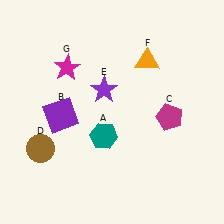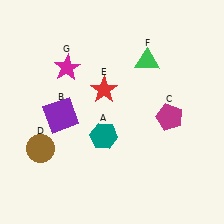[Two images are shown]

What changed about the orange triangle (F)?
In Image 1, F is orange. In Image 2, it changed to green.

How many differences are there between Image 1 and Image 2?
There are 2 differences between the two images.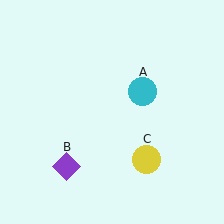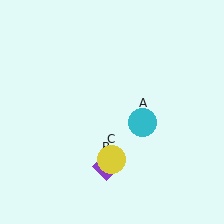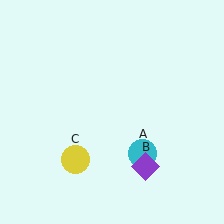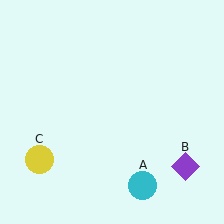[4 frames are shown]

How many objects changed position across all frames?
3 objects changed position: cyan circle (object A), purple diamond (object B), yellow circle (object C).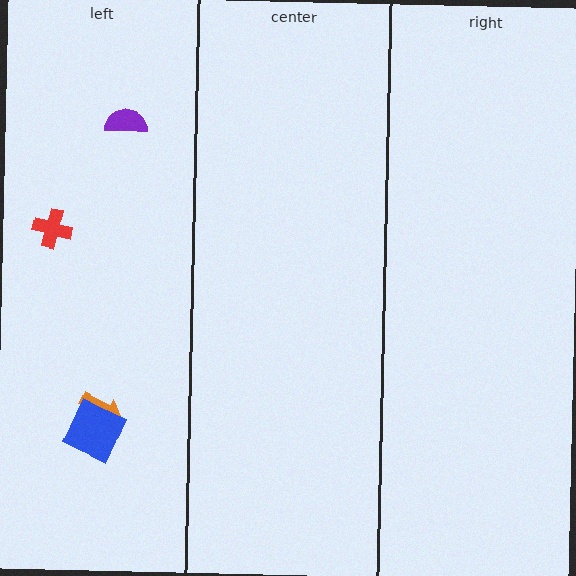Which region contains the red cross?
The left region.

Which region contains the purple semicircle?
The left region.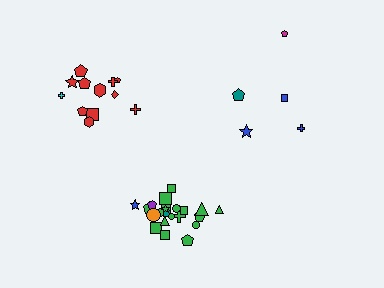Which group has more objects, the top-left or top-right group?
The top-left group.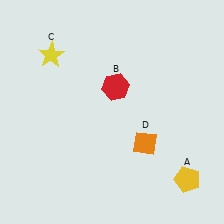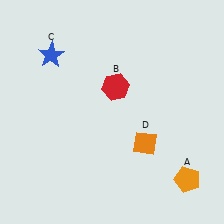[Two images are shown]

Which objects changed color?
A changed from yellow to orange. C changed from yellow to blue.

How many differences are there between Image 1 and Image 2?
There are 2 differences between the two images.